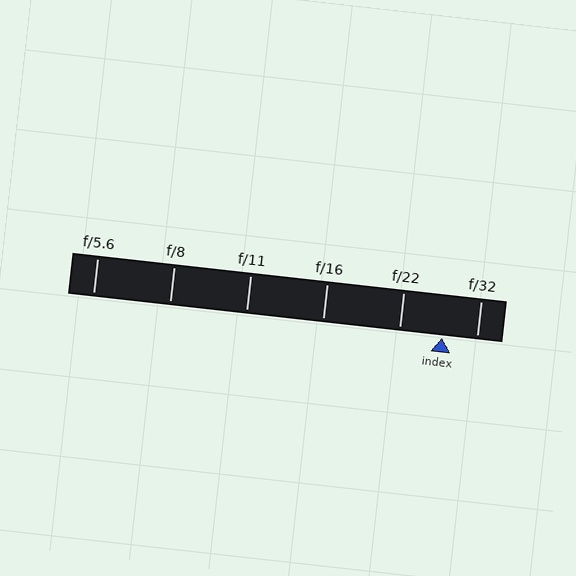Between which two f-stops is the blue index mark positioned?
The index mark is between f/22 and f/32.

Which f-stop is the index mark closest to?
The index mark is closest to f/32.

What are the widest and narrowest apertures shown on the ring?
The widest aperture shown is f/5.6 and the narrowest is f/32.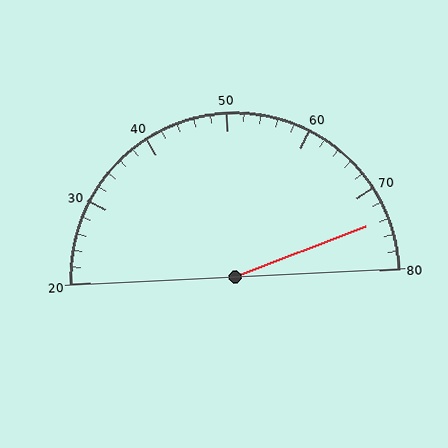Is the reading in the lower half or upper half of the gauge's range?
The reading is in the upper half of the range (20 to 80).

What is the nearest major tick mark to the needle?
The nearest major tick mark is 70.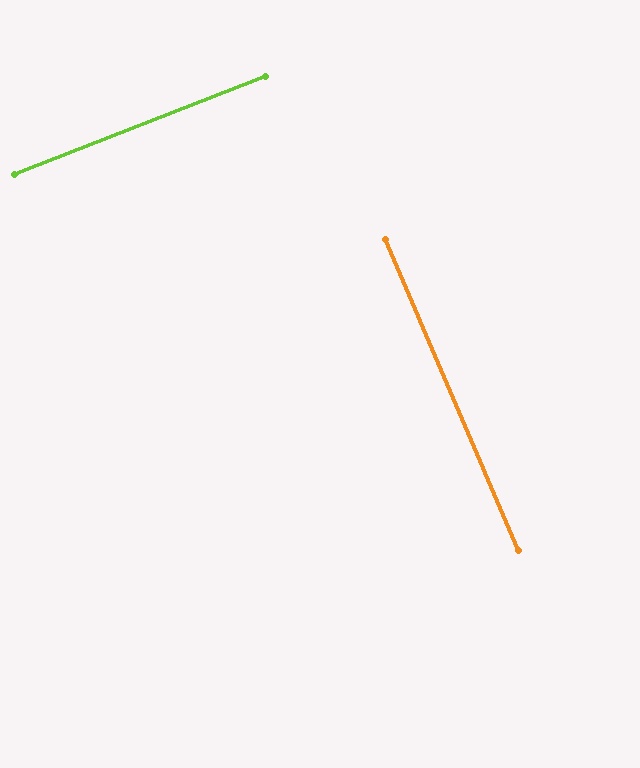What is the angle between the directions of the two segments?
Approximately 88 degrees.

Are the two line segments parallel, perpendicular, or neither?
Perpendicular — they meet at approximately 88°.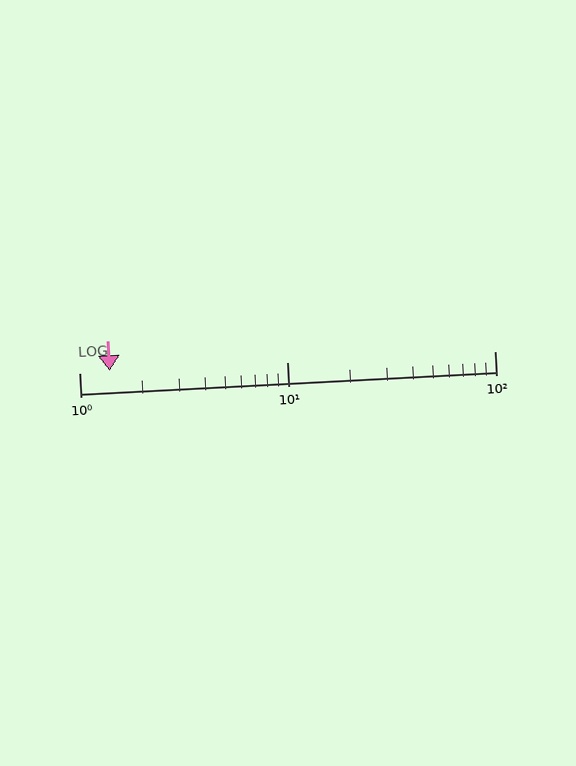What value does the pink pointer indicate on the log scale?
The pointer indicates approximately 1.4.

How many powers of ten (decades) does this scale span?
The scale spans 2 decades, from 1 to 100.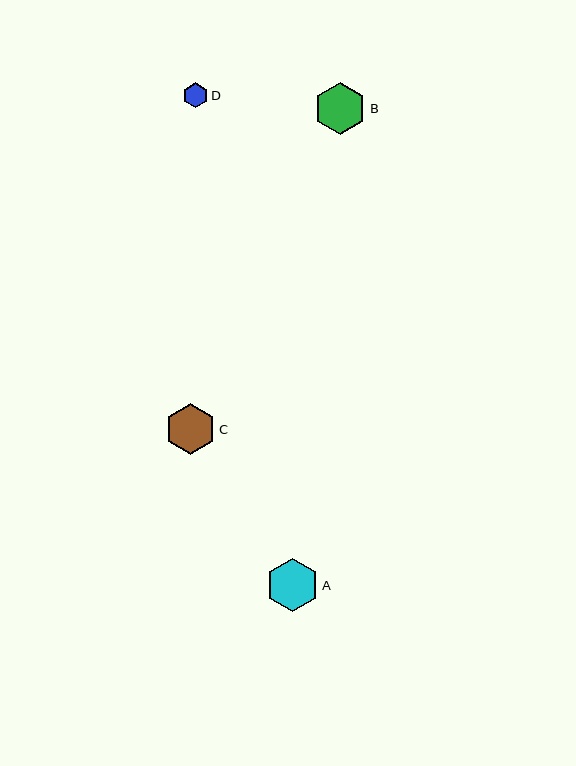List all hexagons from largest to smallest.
From largest to smallest: A, B, C, D.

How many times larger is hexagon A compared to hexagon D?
Hexagon A is approximately 2.1 times the size of hexagon D.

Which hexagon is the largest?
Hexagon A is the largest with a size of approximately 53 pixels.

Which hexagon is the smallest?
Hexagon D is the smallest with a size of approximately 25 pixels.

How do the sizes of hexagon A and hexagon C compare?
Hexagon A and hexagon C are approximately the same size.